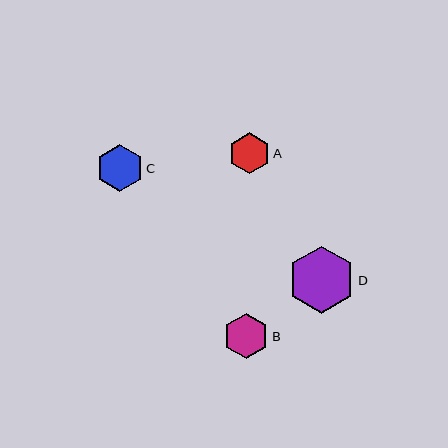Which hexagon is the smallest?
Hexagon A is the smallest with a size of approximately 41 pixels.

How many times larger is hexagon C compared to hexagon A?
Hexagon C is approximately 1.1 times the size of hexagon A.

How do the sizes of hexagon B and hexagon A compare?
Hexagon B and hexagon A are approximately the same size.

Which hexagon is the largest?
Hexagon D is the largest with a size of approximately 67 pixels.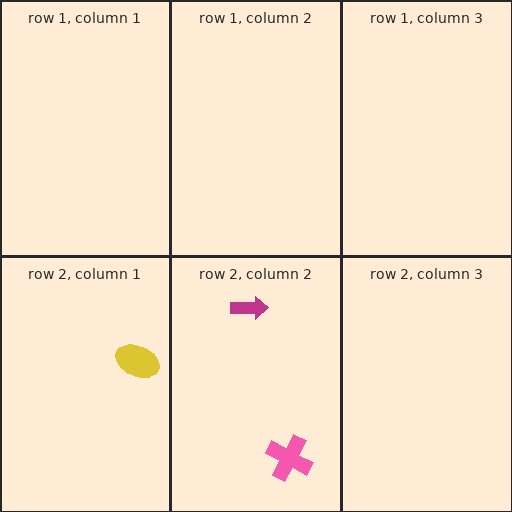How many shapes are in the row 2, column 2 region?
2.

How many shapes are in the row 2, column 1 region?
1.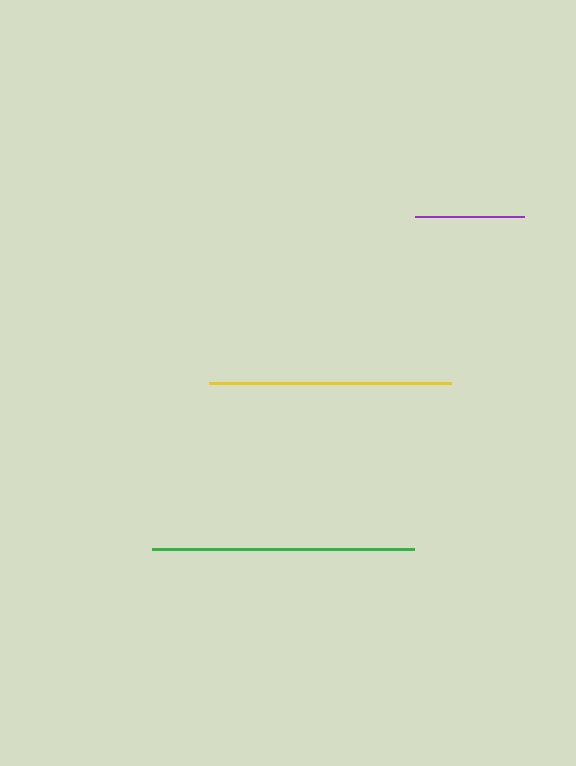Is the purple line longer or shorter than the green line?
The green line is longer than the purple line.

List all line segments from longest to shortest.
From longest to shortest: green, yellow, purple.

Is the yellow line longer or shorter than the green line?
The green line is longer than the yellow line.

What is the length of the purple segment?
The purple segment is approximately 110 pixels long.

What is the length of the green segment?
The green segment is approximately 262 pixels long.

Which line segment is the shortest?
The purple line is the shortest at approximately 110 pixels.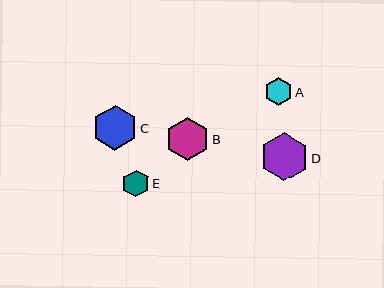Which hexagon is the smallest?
Hexagon E is the smallest with a size of approximately 27 pixels.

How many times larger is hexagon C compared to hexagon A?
Hexagon C is approximately 1.6 times the size of hexagon A.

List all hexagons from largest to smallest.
From largest to smallest: D, C, B, A, E.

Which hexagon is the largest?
Hexagon D is the largest with a size of approximately 48 pixels.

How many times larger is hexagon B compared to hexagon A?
Hexagon B is approximately 1.6 times the size of hexagon A.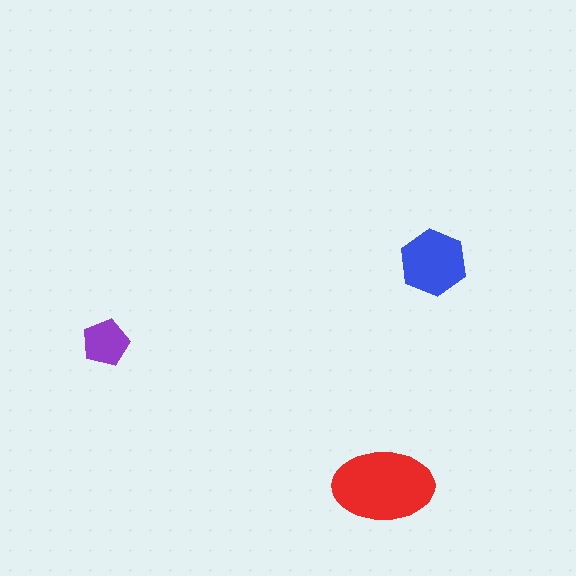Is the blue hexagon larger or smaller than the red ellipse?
Smaller.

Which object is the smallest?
The purple pentagon.